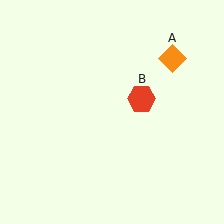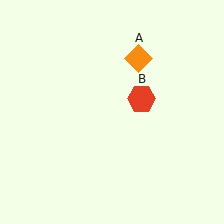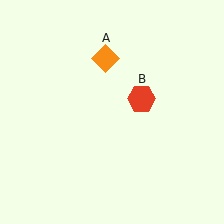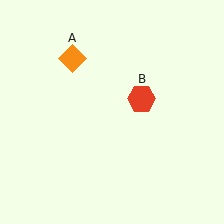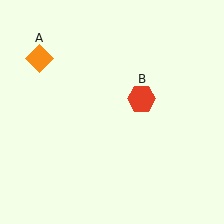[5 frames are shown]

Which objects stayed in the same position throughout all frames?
Red hexagon (object B) remained stationary.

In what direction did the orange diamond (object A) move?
The orange diamond (object A) moved left.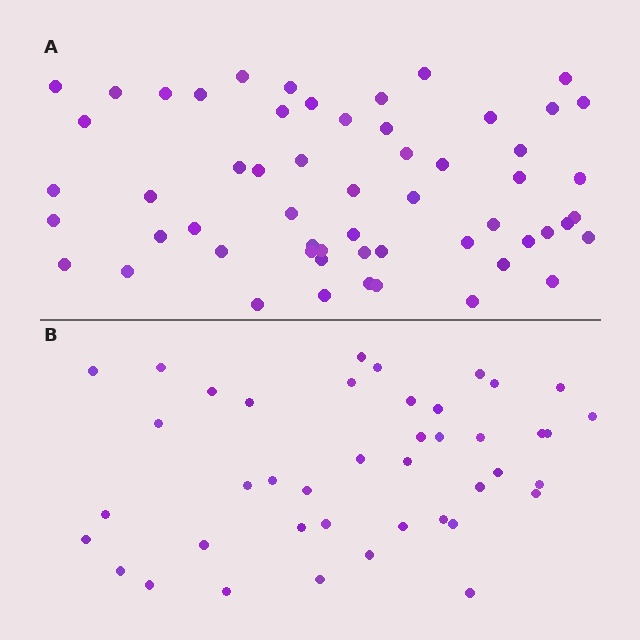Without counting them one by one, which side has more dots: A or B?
Region A (the top region) has more dots.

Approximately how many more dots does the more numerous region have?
Region A has approximately 15 more dots than region B.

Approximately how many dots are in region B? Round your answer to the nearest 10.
About 40 dots. (The exact count is 42, which rounds to 40.)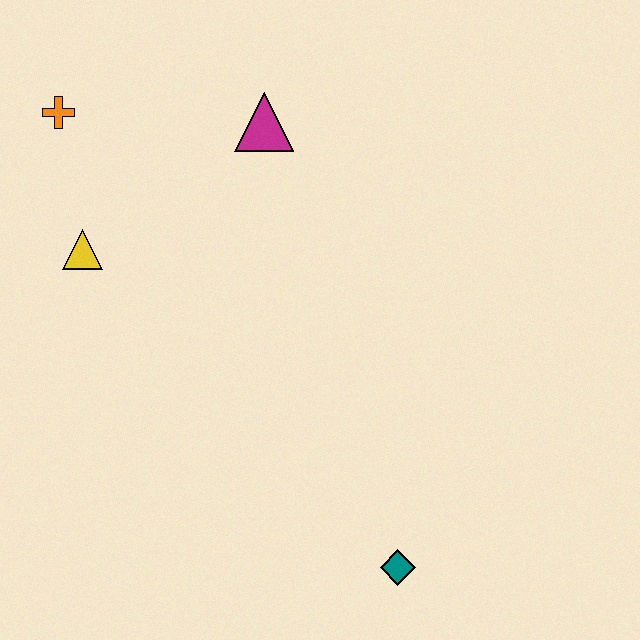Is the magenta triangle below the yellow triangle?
No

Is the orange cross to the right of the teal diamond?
No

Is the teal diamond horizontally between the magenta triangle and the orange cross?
No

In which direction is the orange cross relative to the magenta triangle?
The orange cross is to the left of the magenta triangle.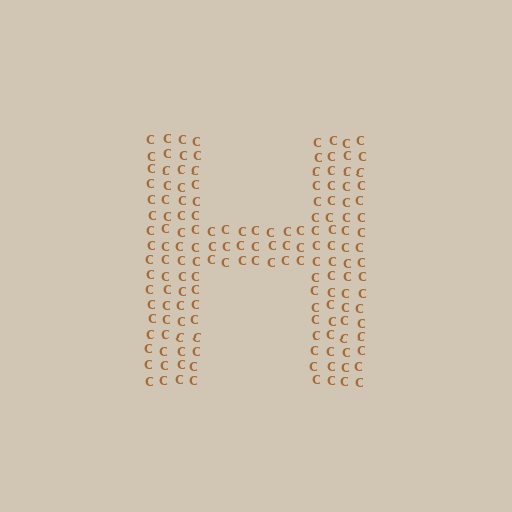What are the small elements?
The small elements are letter C's.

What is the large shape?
The large shape is the letter H.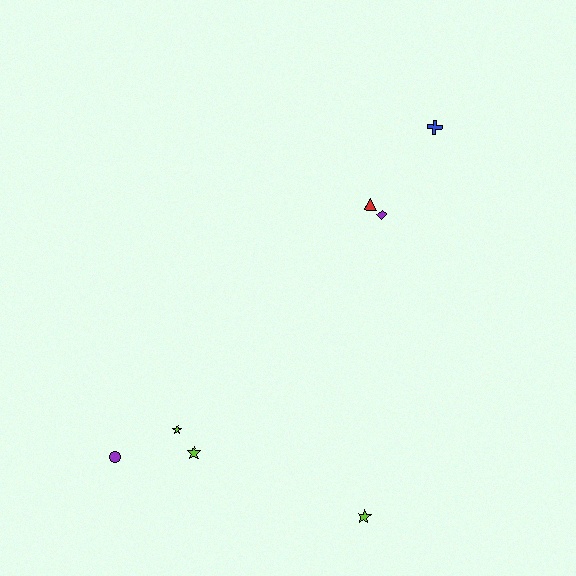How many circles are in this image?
There is 1 circle.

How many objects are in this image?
There are 7 objects.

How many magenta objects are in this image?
There are no magenta objects.